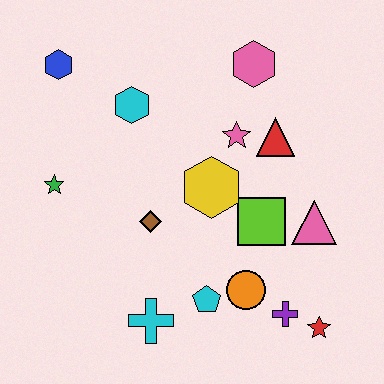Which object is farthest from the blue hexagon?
The red star is farthest from the blue hexagon.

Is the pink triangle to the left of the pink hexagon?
No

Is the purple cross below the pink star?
Yes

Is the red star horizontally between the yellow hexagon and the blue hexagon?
No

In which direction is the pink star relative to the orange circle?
The pink star is above the orange circle.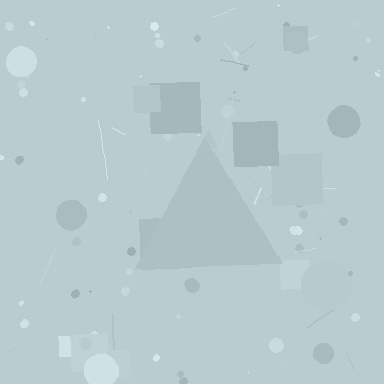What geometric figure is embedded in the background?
A triangle is embedded in the background.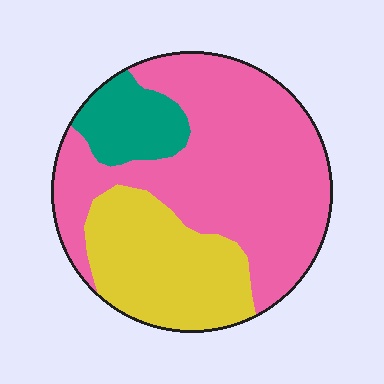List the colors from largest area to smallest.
From largest to smallest: pink, yellow, teal.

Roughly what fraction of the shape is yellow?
Yellow covers 28% of the shape.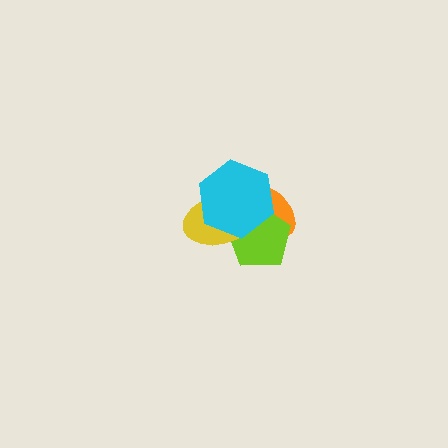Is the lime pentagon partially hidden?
Yes, it is partially covered by another shape.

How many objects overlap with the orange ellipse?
3 objects overlap with the orange ellipse.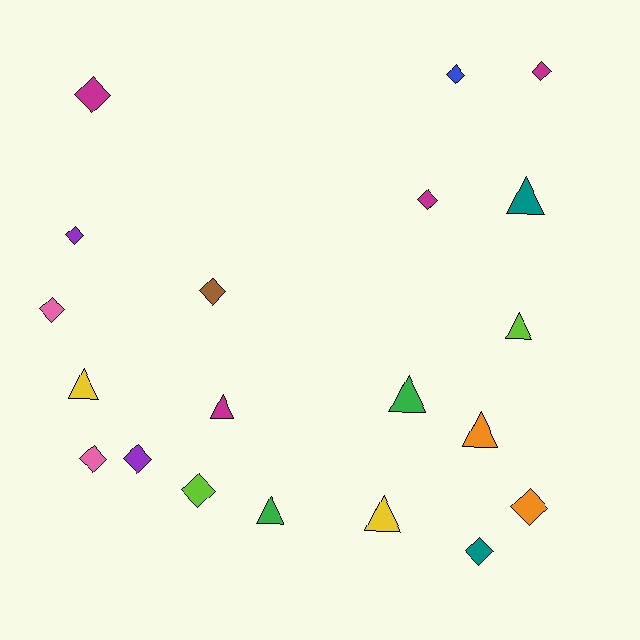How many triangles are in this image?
There are 8 triangles.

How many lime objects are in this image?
There are 2 lime objects.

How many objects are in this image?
There are 20 objects.